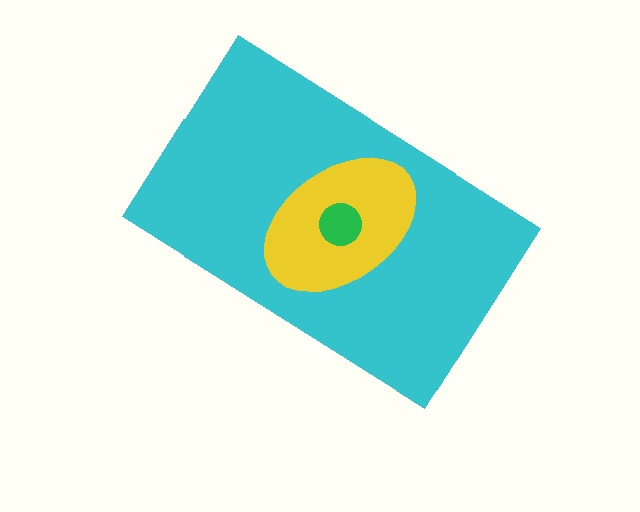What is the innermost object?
The green circle.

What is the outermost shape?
The cyan rectangle.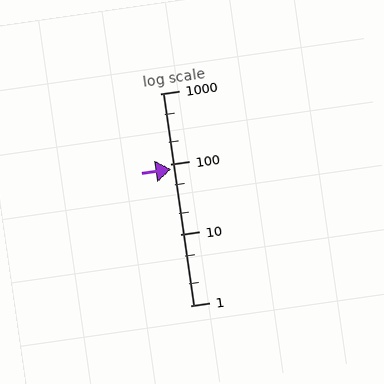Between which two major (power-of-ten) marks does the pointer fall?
The pointer is between 10 and 100.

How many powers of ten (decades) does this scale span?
The scale spans 3 decades, from 1 to 1000.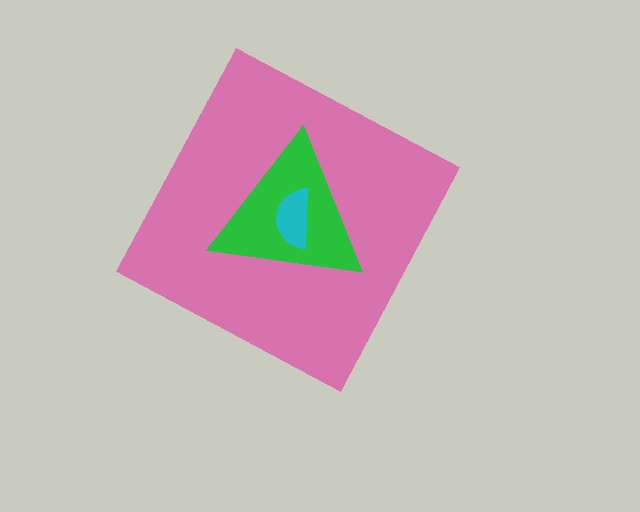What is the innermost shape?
The cyan semicircle.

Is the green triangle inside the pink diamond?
Yes.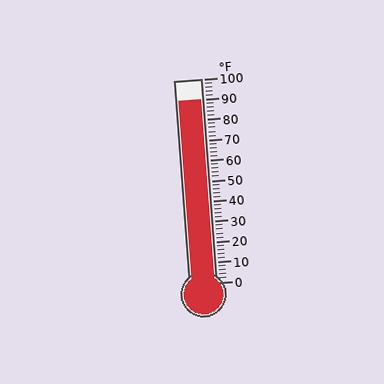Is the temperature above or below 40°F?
The temperature is above 40°F.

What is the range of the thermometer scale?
The thermometer scale ranges from 0°F to 100°F.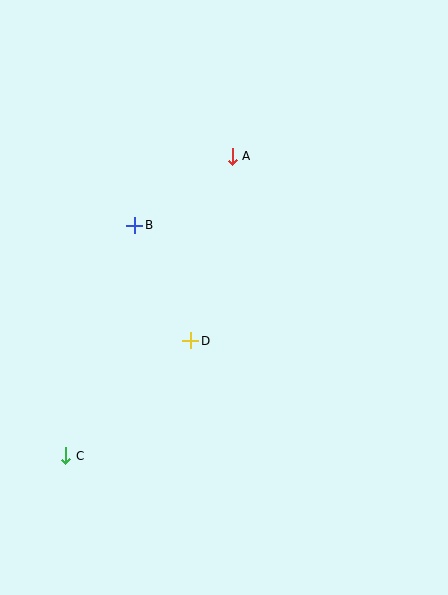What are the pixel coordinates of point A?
Point A is at (232, 156).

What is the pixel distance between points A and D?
The distance between A and D is 189 pixels.